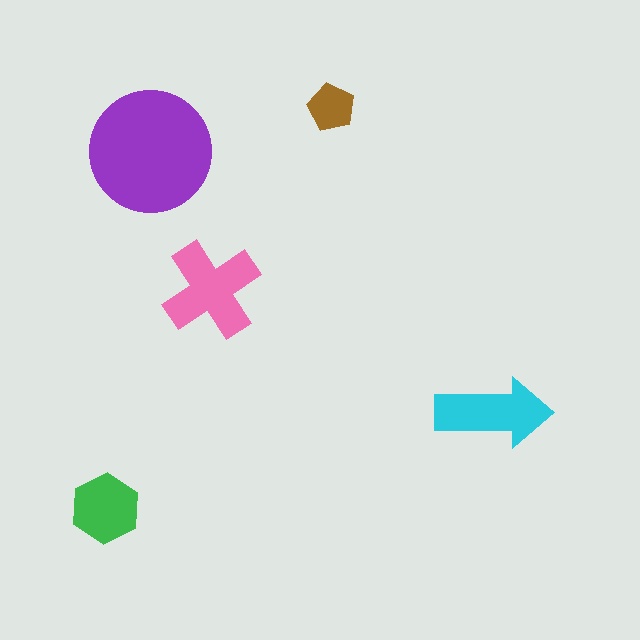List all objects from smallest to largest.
The brown pentagon, the green hexagon, the cyan arrow, the pink cross, the purple circle.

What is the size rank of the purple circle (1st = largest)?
1st.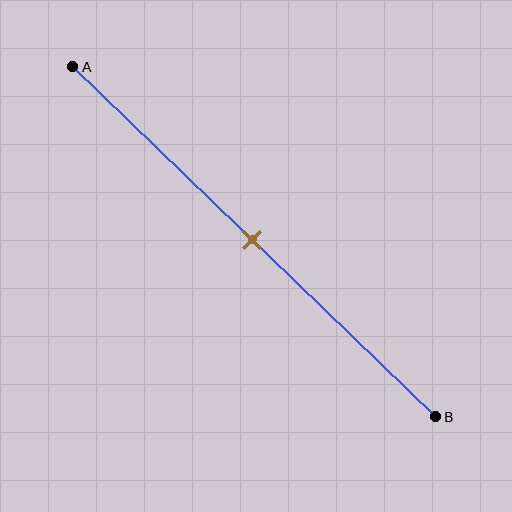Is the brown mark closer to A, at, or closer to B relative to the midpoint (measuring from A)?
The brown mark is approximately at the midpoint of segment AB.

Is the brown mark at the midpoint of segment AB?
Yes, the mark is approximately at the midpoint.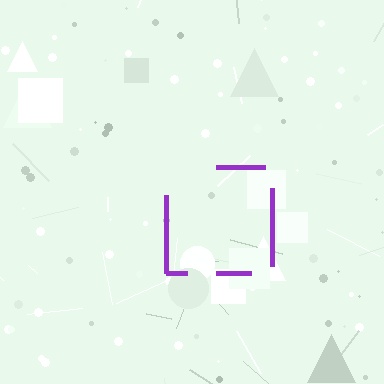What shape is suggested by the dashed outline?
The dashed outline suggests a square.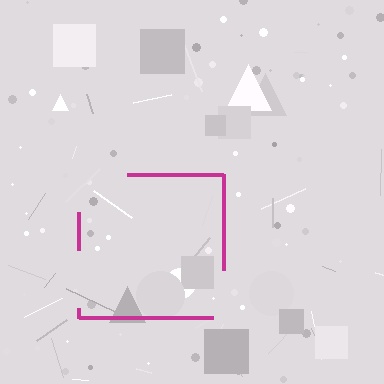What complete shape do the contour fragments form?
The contour fragments form a square.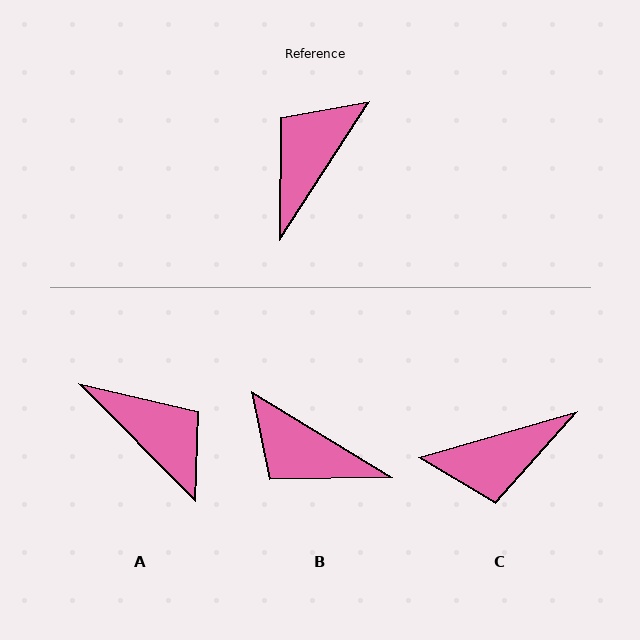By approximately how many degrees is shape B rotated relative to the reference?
Approximately 91 degrees counter-clockwise.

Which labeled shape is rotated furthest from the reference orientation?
C, about 139 degrees away.